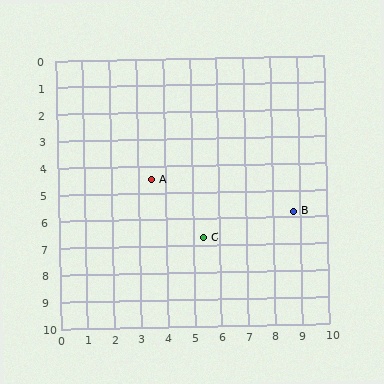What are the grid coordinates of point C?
Point C is at approximately (5.4, 6.7).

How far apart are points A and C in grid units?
Points A and C are about 2.9 grid units apart.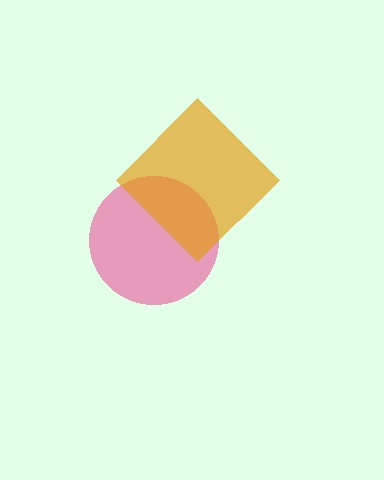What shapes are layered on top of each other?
The layered shapes are: a pink circle, an orange diamond.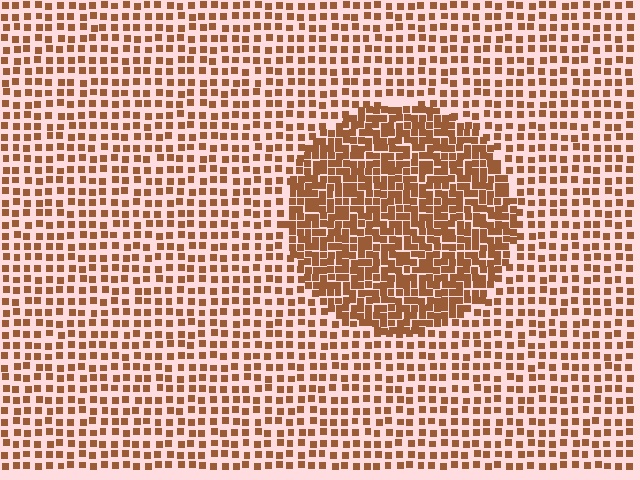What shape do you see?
I see a circle.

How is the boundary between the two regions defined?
The boundary is defined by a change in element density (approximately 2.1x ratio). All elements are the same color, size, and shape.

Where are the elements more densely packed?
The elements are more densely packed inside the circle boundary.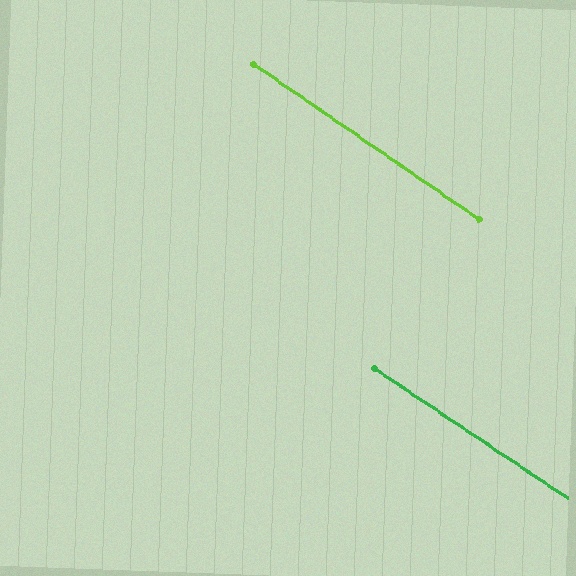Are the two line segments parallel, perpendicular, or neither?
Parallel — their directions differ by only 0.6°.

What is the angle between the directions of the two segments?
Approximately 1 degree.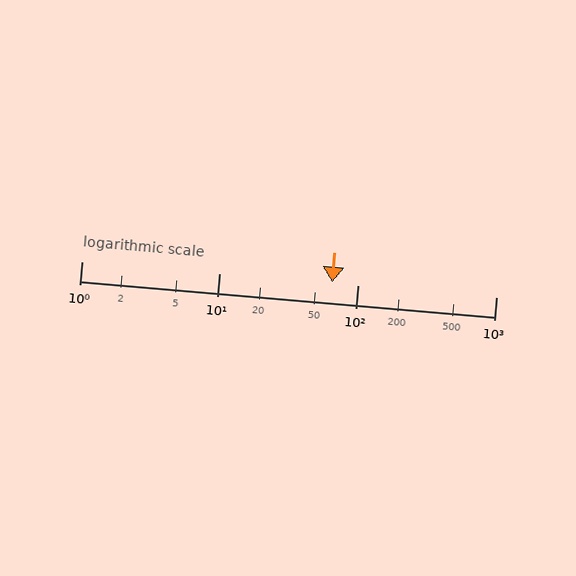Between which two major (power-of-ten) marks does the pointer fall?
The pointer is between 10 and 100.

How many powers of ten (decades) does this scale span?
The scale spans 3 decades, from 1 to 1000.